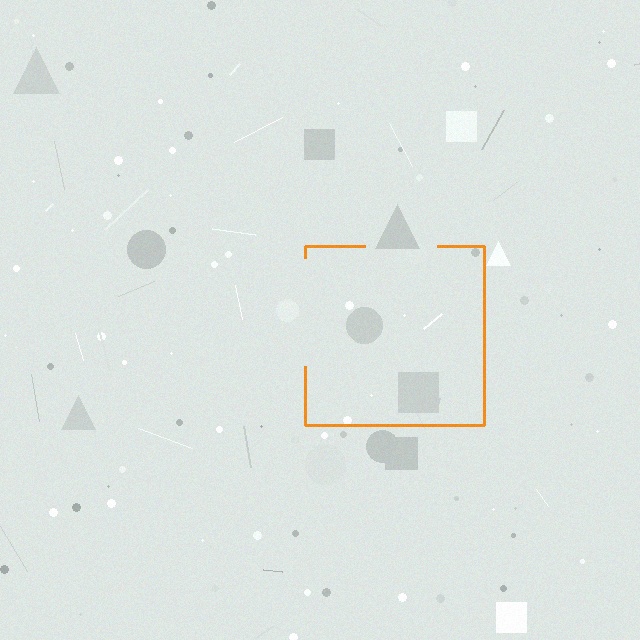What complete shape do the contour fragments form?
The contour fragments form a square.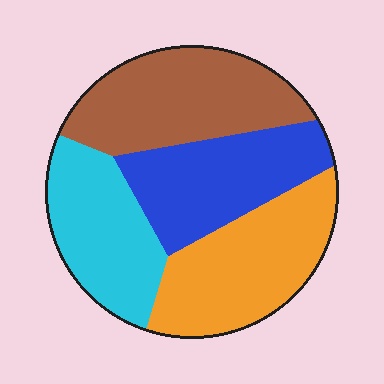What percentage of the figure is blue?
Blue takes up about one quarter (1/4) of the figure.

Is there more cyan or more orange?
Orange.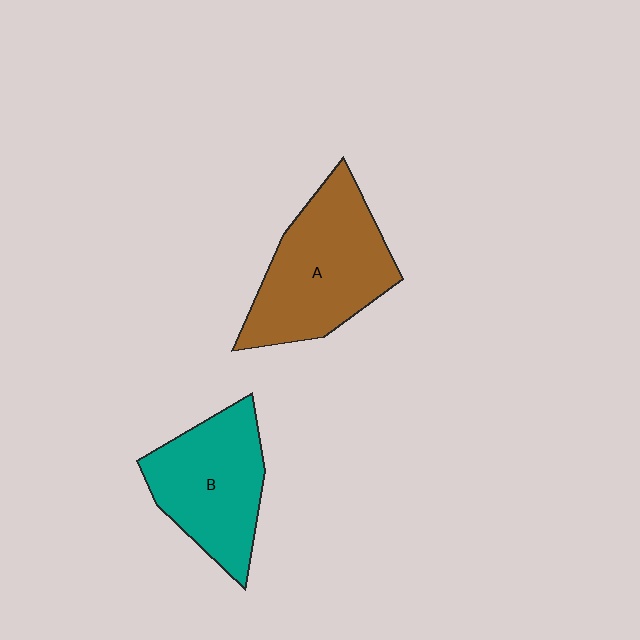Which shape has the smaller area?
Shape B (teal).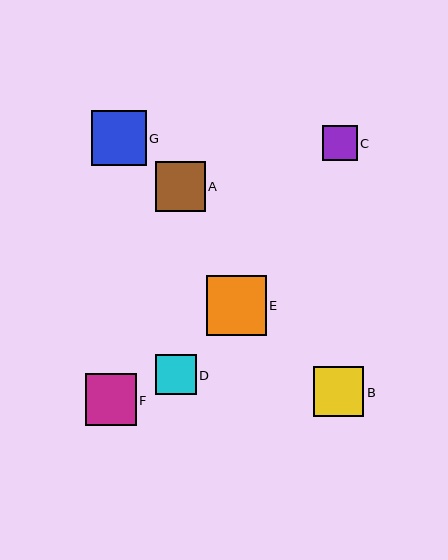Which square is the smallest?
Square C is the smallest with a size of approximately 35 pixels.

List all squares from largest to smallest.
From largest to smallest: E, G, F, B, A, D, C.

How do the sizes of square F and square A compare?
Square F and square A are approximately the same size.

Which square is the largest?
Square E is the largest with a size of approximately 60 pixels.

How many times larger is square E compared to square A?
Square E is approximately 1.2 times the size of square A.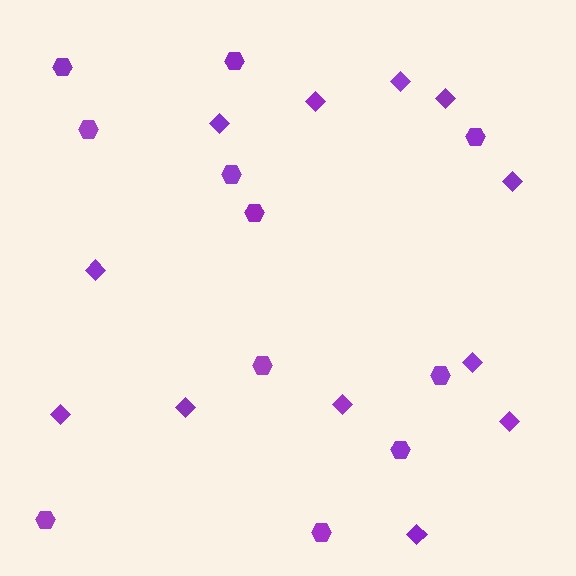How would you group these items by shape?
There are 2 groups: one group of hexagons (11) and one group of diamonds (12).